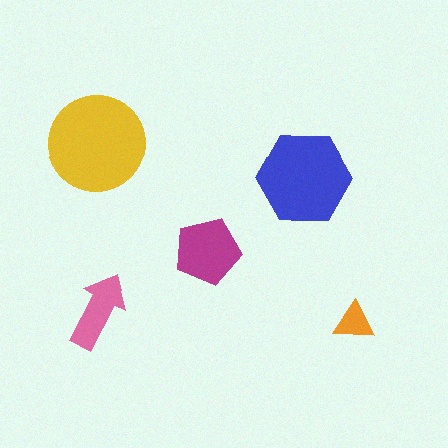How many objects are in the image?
There are 5 objects in the image.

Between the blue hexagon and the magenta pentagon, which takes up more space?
The blue hexagon.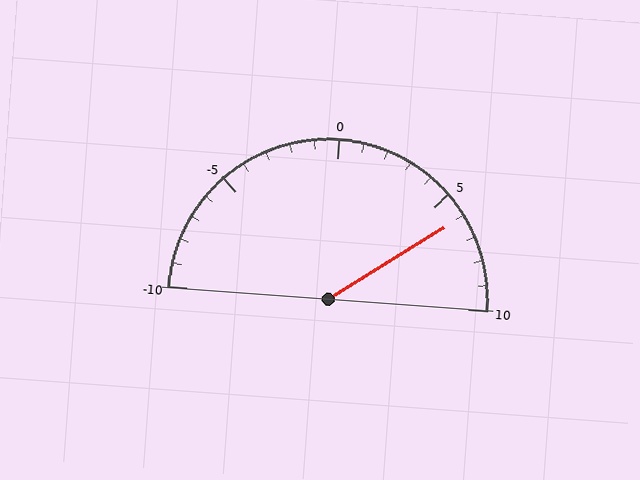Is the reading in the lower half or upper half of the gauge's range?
The reading is in the upper half of the range (-10 to 10).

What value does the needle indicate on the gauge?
The needle indicates approximately 6.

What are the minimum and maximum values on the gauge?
The gauge ranges from -10 to 10.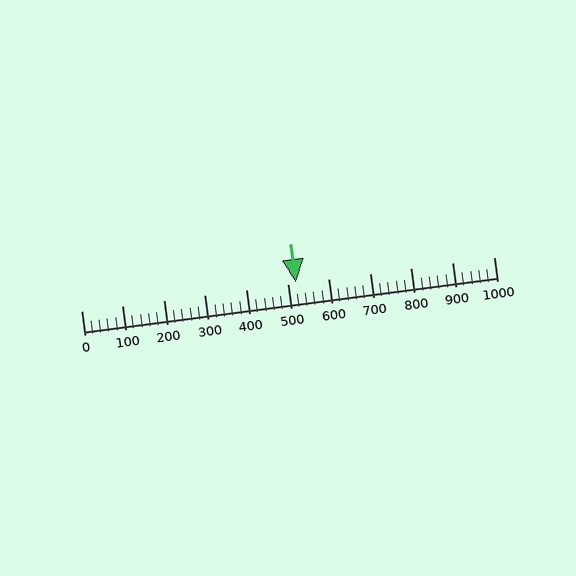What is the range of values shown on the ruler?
The ruler shows values from 0 to 1000.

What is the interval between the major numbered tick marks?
The major tick marks are spaced 100 units apart.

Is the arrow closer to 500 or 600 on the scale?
The arrow is closer to 500.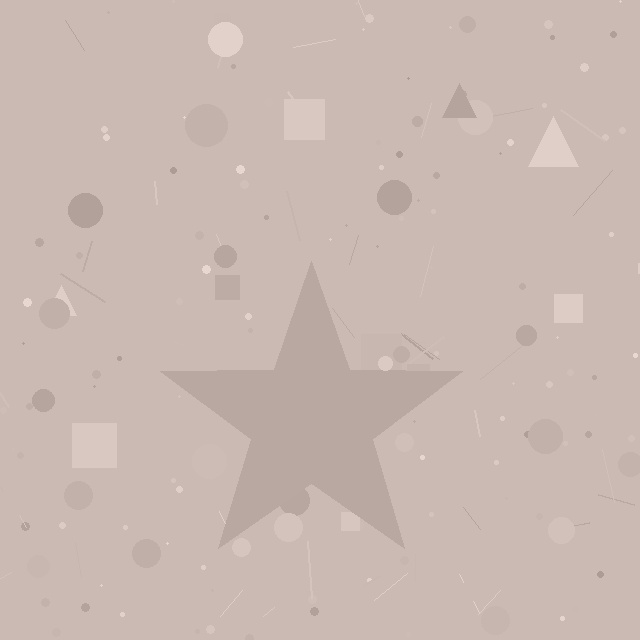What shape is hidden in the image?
A star is hidden in the image.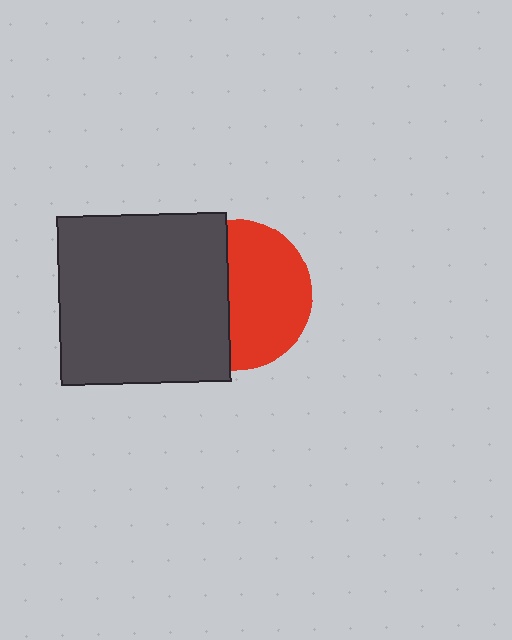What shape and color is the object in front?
The object in front is a dark gray square.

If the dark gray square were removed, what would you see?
You would see the complete red circle.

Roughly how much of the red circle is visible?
About half of it is visible (roughly 57%).